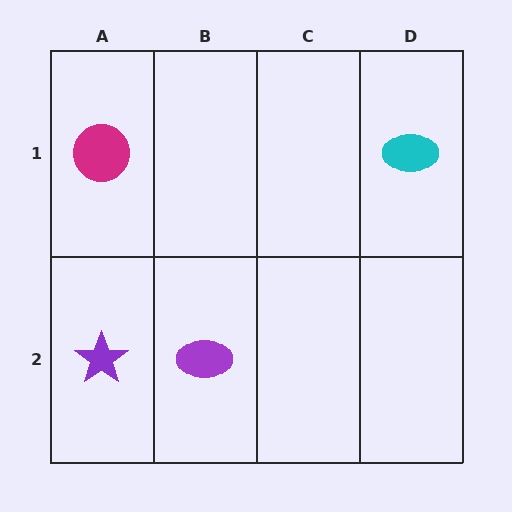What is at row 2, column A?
A purple star.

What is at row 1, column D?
A cyan ellipse.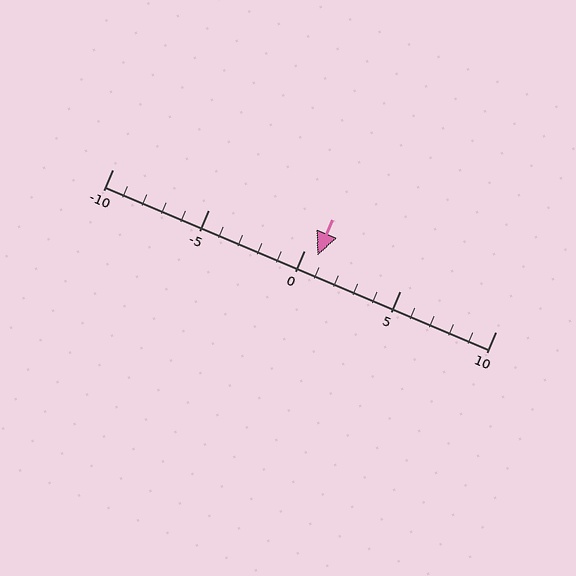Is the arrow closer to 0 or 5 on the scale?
The arrow is closer to 0.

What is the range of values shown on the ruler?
The ruler shows values from -10 to 10.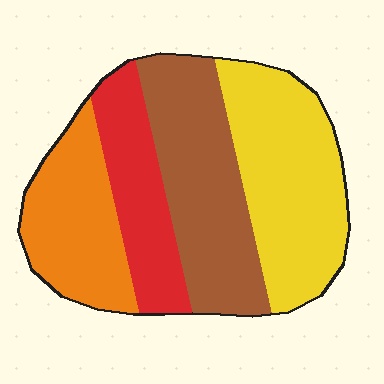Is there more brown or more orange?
Brown.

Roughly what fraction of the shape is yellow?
Yellow takes up between a sixth and a third of the shape.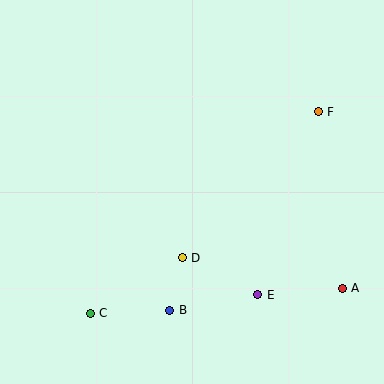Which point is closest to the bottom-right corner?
Point A is closest to the bottom-right corner.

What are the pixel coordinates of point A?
Point A is at (342, 288).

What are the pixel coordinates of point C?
Point C is at (90, 313).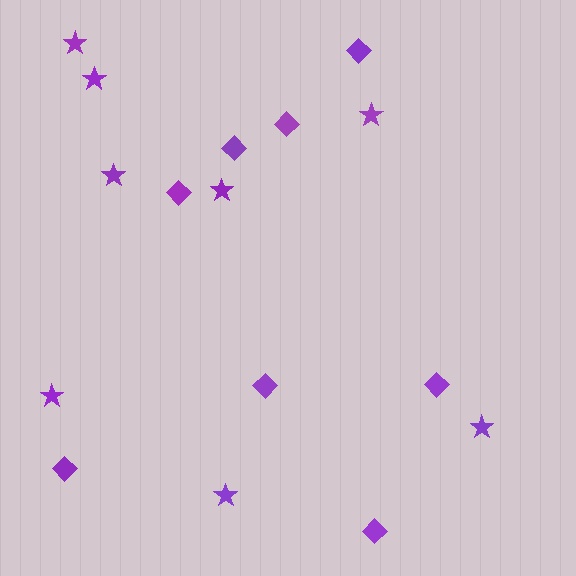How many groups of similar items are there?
There are 2 groups: one group of stars (8) and one group of diamonds (8).